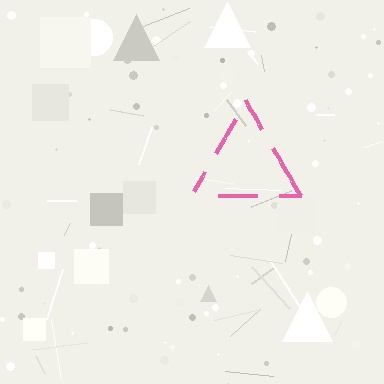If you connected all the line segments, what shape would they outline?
They would outline a triangle.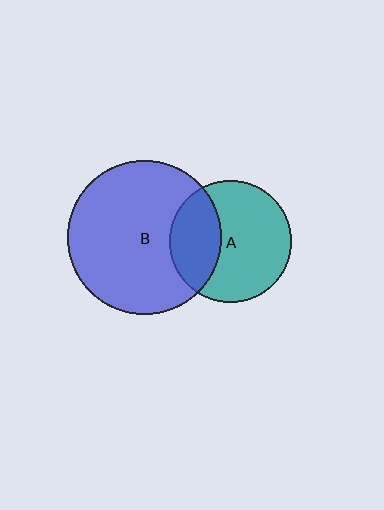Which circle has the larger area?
Circle B (blue).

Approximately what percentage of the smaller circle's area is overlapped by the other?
Approximately 35%.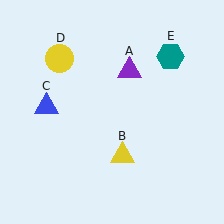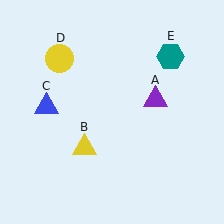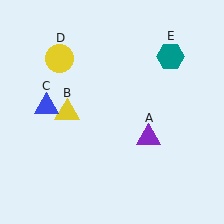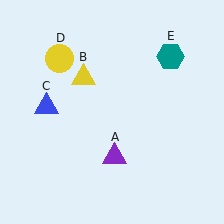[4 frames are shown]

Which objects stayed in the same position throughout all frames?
Blue triangle (object C) and yellow circle (object D) and teal hexagon (object E) remained stationary.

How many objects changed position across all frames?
2 objects changed position: purple triangle (object A), yellow triangle (object B).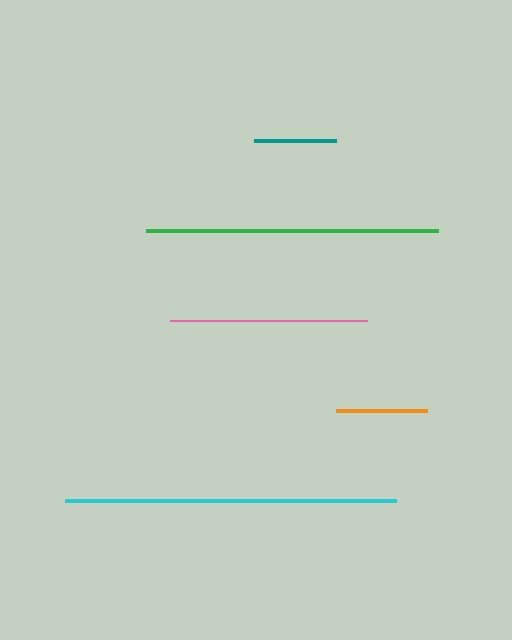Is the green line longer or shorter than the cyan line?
The cyan line is longer than the green line.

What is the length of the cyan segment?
The cyan segment is approximately 330 pixels long.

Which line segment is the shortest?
The teal line is the shortest at approximately 82 pixels.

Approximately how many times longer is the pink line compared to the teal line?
The pink line is approximately 2.4 times the length of the teal line.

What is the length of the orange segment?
The orange segment is approximately 92 pixels long.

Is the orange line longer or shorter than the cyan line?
The cyan line is longer than the orange line.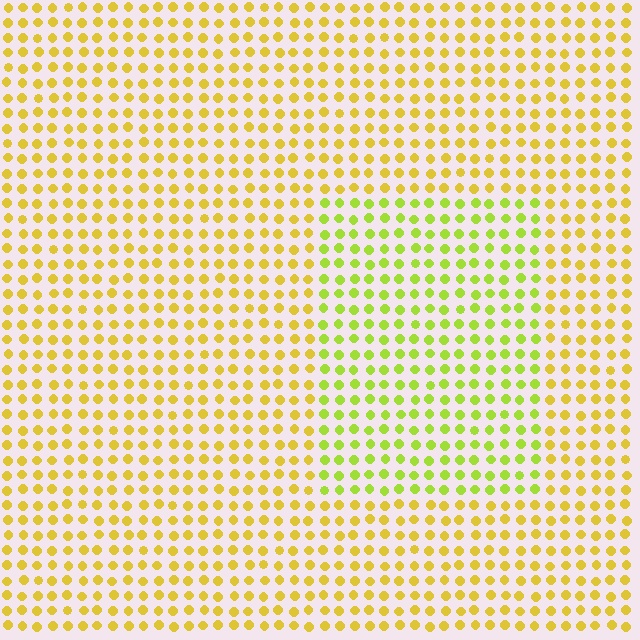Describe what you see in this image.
The image is filled with small yellow elements in a uniform arrangement. A rectangle-shaped region is visible where the elements are tinted to a slightly different hue, forming a subtle color boundary.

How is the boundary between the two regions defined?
The boundary is defined purely by a slight shift in hue (about 32 degrees). Spacing, size, and orientation are identical on both sides.